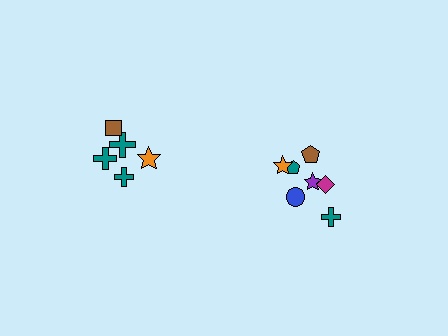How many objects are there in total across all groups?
There are 12 objects.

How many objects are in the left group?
There are 5 objects.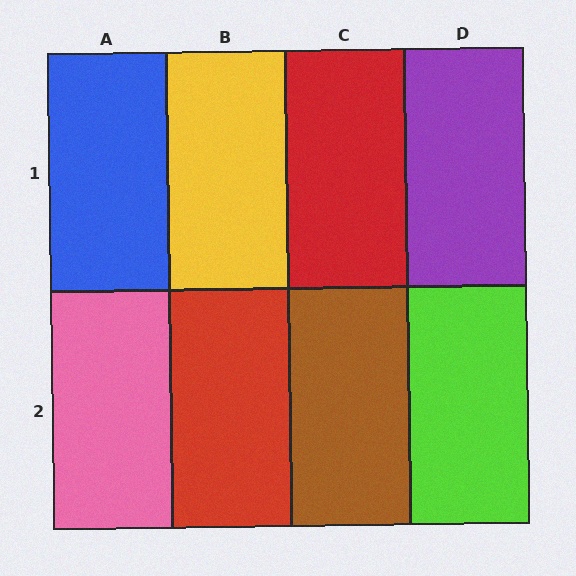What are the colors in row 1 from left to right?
Blue, yellow, red, purple.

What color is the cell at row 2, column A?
Pink.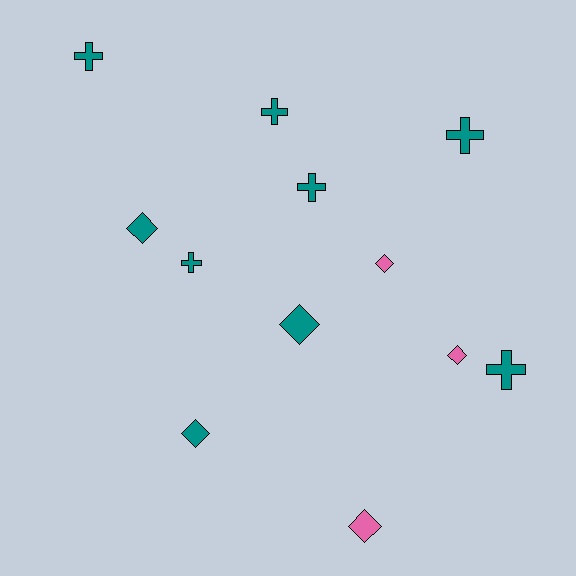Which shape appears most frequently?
Cross, with 6 objects.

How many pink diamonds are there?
There are 3 pink diamonds.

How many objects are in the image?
There are 12 objects.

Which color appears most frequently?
Teal, with 9 objects.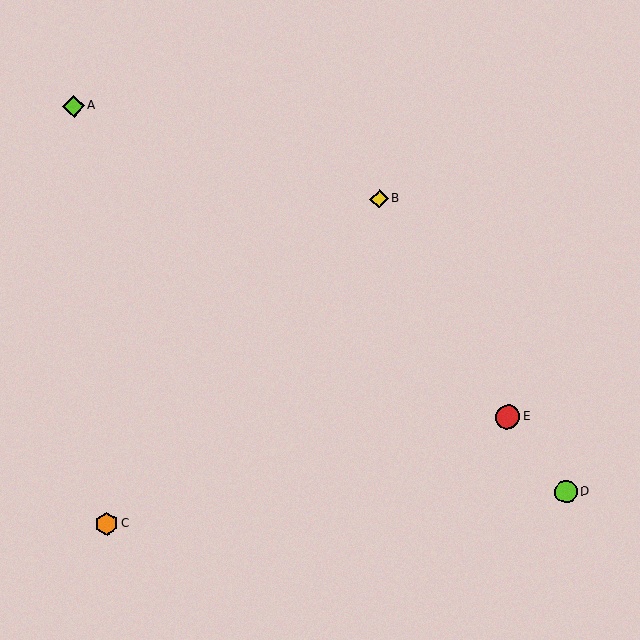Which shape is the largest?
The red circle (labeled E) is the largest.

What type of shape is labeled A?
Shape A is a lime diamond.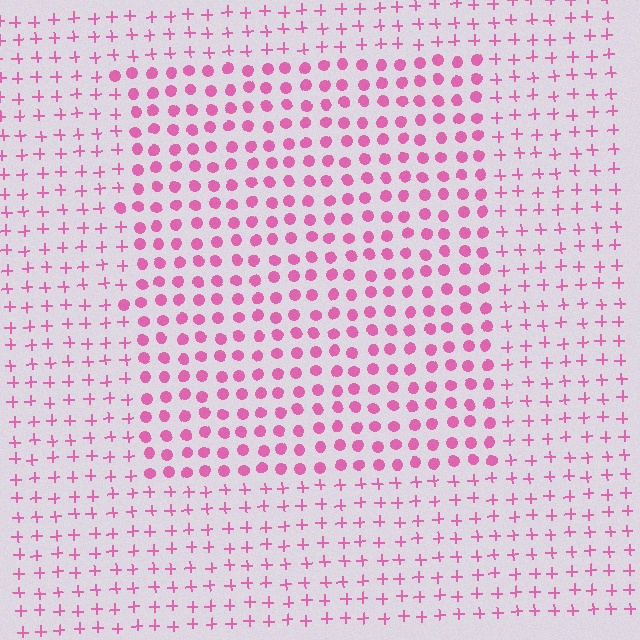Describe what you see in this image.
The image is filled with small pink elements arranged in a uniform grid. A rectangle-shaped region contains circles, while the surrounding area contains plus signs. The boundary is defined purely by the change in element shape.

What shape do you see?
I see a rectangle.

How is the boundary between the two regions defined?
The boundary is defined by a change in element shape: circles inside vs. plus signs outside. All elements share the same color and spacing.